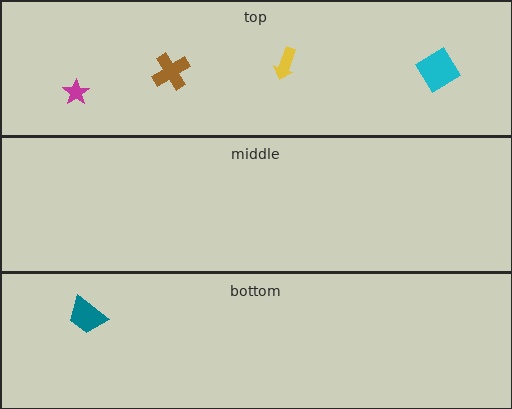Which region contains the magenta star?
The top region.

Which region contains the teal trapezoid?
The bottom region.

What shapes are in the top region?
The magenta star, the yellow arrow, the cyan diamond, the brown cross.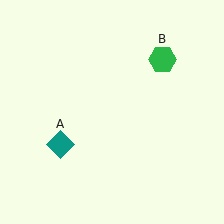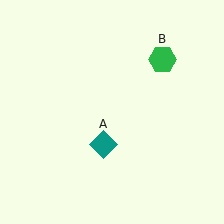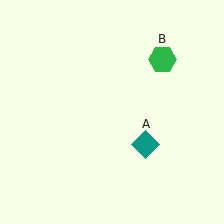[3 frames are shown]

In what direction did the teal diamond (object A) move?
The teal diamond (object A) moved right.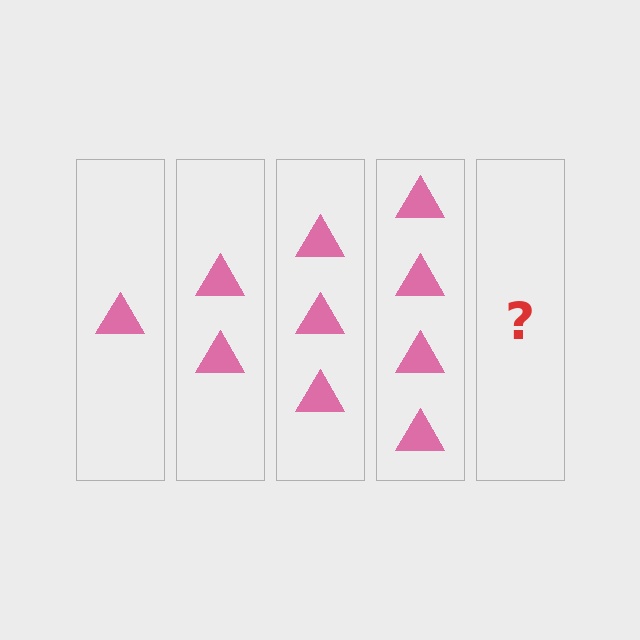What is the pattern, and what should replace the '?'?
The pattern is that each step adds one more triangle. The '?' should be 5 triangles.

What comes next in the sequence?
The next element should be 5 triangles.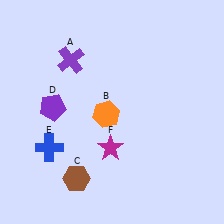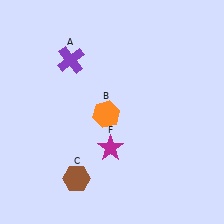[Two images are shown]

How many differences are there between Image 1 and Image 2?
There are 2 differences between the two images.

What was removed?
The blue cross (E), the purple pentagon (D) were removed in Image 2.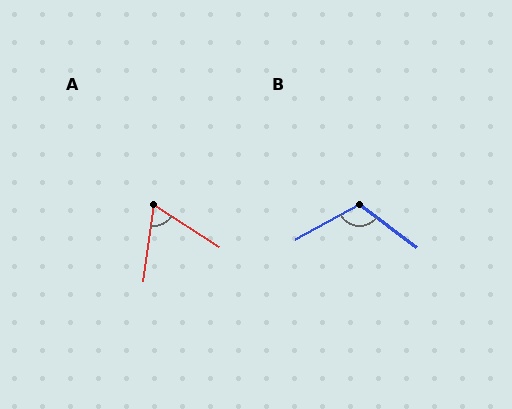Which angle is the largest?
B, at approximately 114 degrees.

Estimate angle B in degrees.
Approximately 114 degrees.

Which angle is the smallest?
A, at approximately 65 degrees.